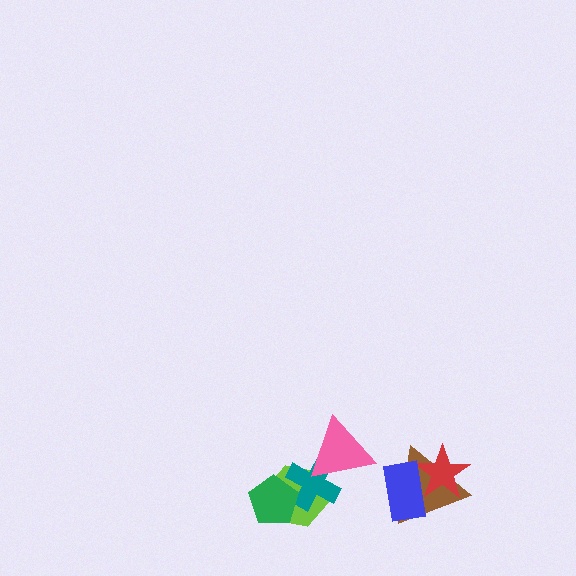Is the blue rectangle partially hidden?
No, no other shape covers it.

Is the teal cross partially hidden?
Yes, it is partially covered by another shape.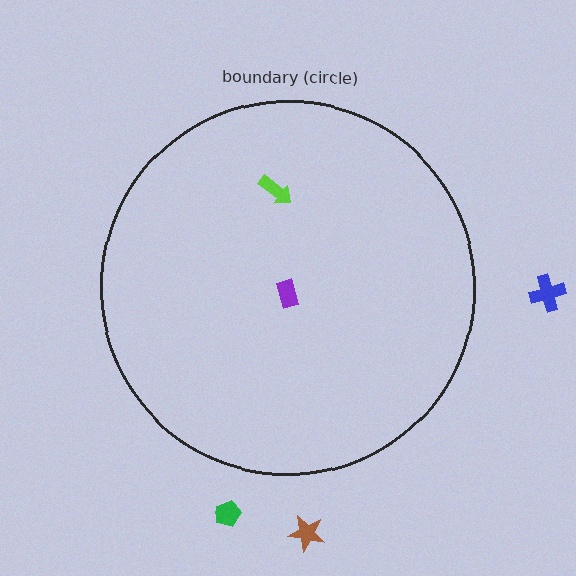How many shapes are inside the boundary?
2 inside, 3 outside.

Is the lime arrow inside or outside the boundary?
Inside.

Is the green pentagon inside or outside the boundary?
Outside.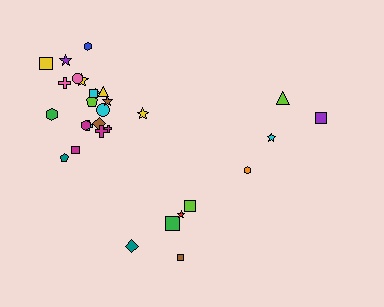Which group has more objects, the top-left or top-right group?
The top-left group.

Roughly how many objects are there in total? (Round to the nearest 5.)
Roughly 30 objects in total.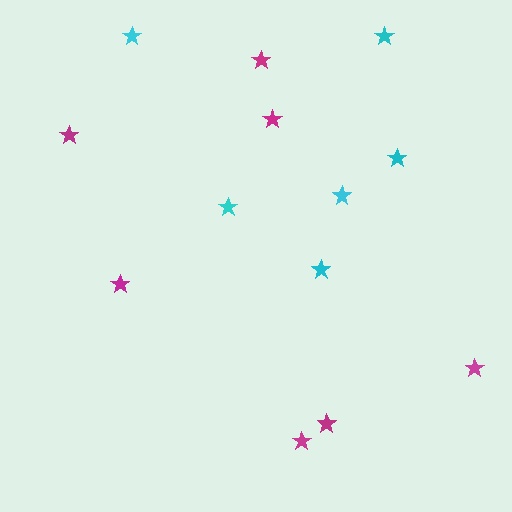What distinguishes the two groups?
There are 2 groups: one group of cyan stars (6) and one group of magenta stars (7).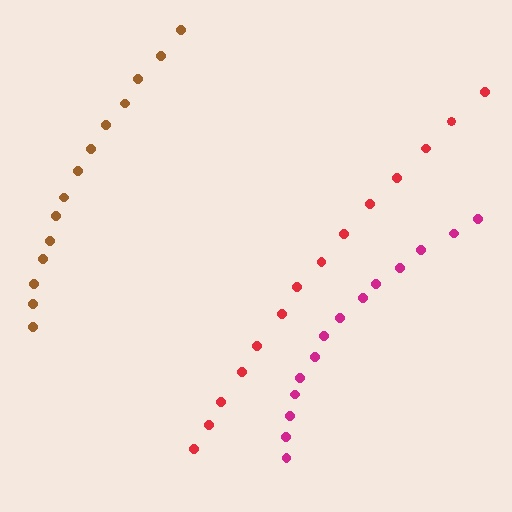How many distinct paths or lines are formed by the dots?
There are 3 distinct paths.